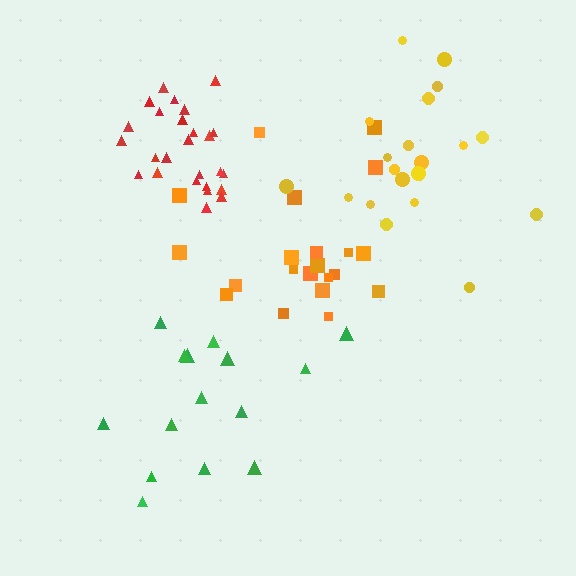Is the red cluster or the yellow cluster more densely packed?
Red.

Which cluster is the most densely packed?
Red.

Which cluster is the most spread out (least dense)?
Orange.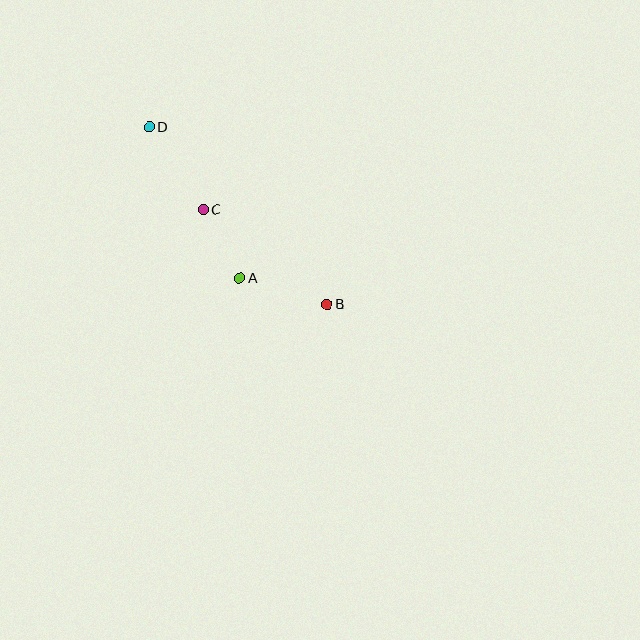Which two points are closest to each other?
Points A and C are closest to each other.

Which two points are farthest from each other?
Points B and D are farthest from each other.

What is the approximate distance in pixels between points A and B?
The distance between A and B is approximately 91 pixels.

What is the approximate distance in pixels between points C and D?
The distance between C and D is approximately 99 pixels.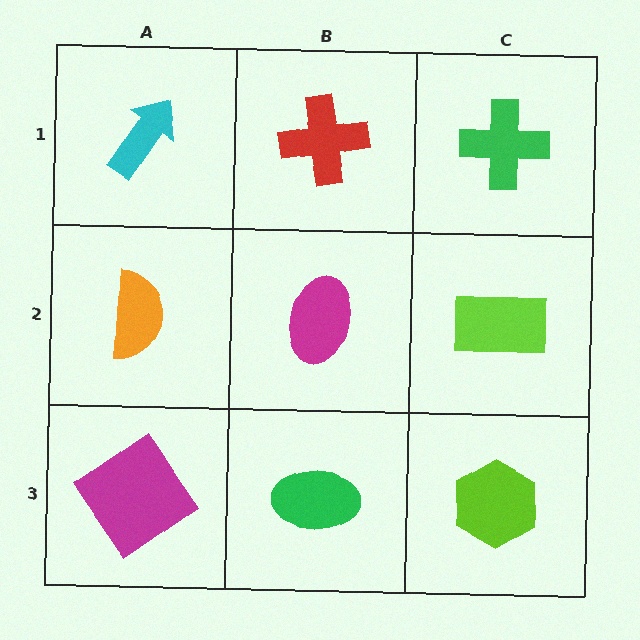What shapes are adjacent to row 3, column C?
A lime rectangle (row 2, column C), a green ellipse (row 3, column B).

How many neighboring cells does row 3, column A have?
2.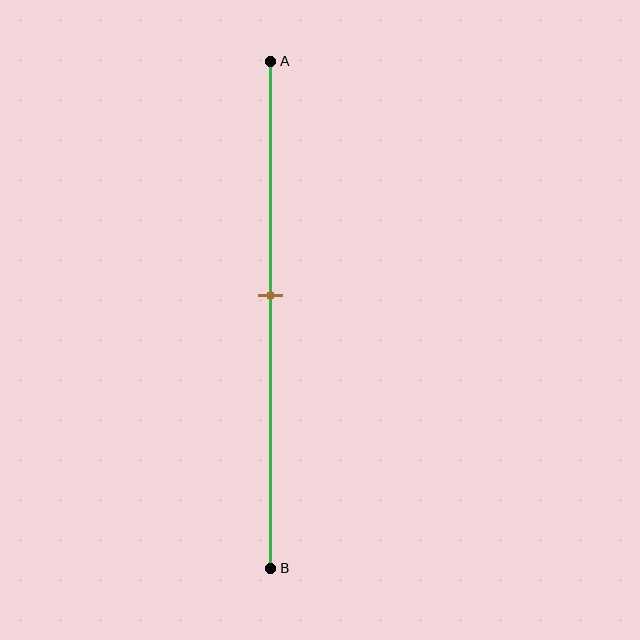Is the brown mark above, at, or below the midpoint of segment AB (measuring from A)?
The brown mark is above the midpoint of segment AB.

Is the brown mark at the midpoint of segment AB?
No, the mark is at about 45% from A, not at the 50% midpoint.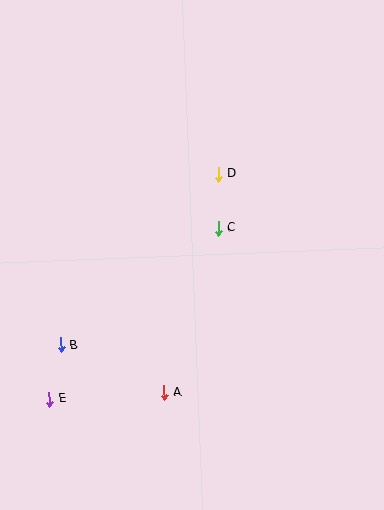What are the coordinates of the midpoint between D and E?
The midpoint between D and E is at (134, 286).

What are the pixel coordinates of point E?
Point E is at (49, 399).